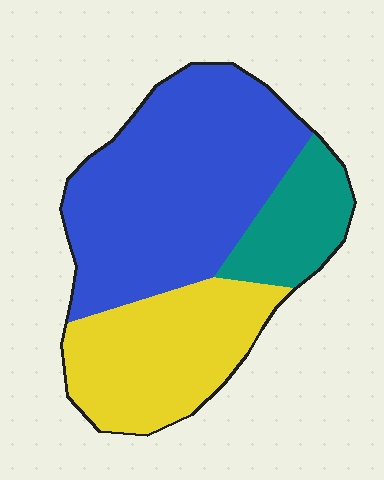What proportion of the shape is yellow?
Yellow takes up about one third (1/3) of the shape.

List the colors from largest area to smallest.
From largest to smallest: blue, yellow, teal.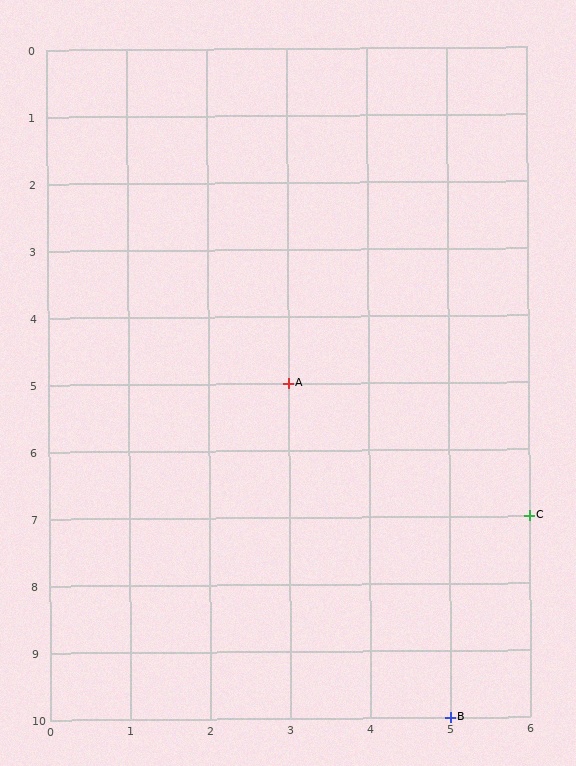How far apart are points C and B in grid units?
Points C and B are 1 column and 3 rows apart (about 3.2 grid units diagonally).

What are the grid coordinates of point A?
Point A is at grid coordinates (3, 5).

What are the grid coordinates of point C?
Point C is at grid coordinates (6, 7).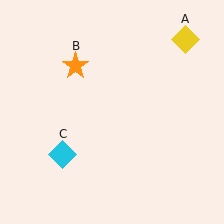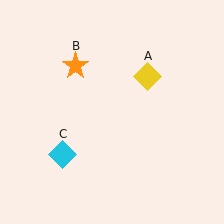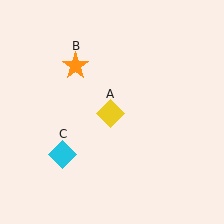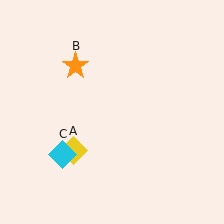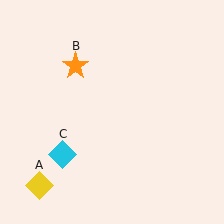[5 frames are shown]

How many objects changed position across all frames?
1 object changed position: yellow diamond (object A).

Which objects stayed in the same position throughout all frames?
Orange star (object B) and cyan diamond (object C) remained stationary.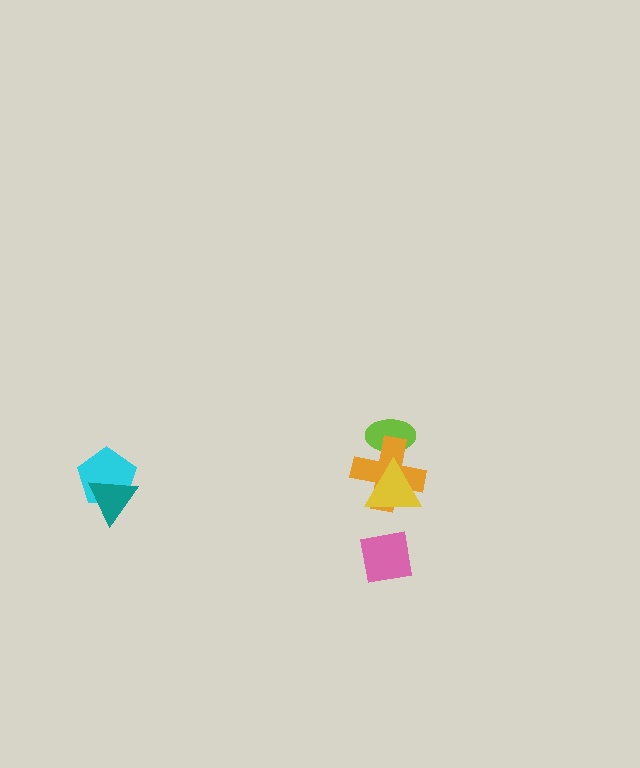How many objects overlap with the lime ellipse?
1 object overlaps with the lime ellipse.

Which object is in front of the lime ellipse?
The orange cross is in front of the lime ellipse.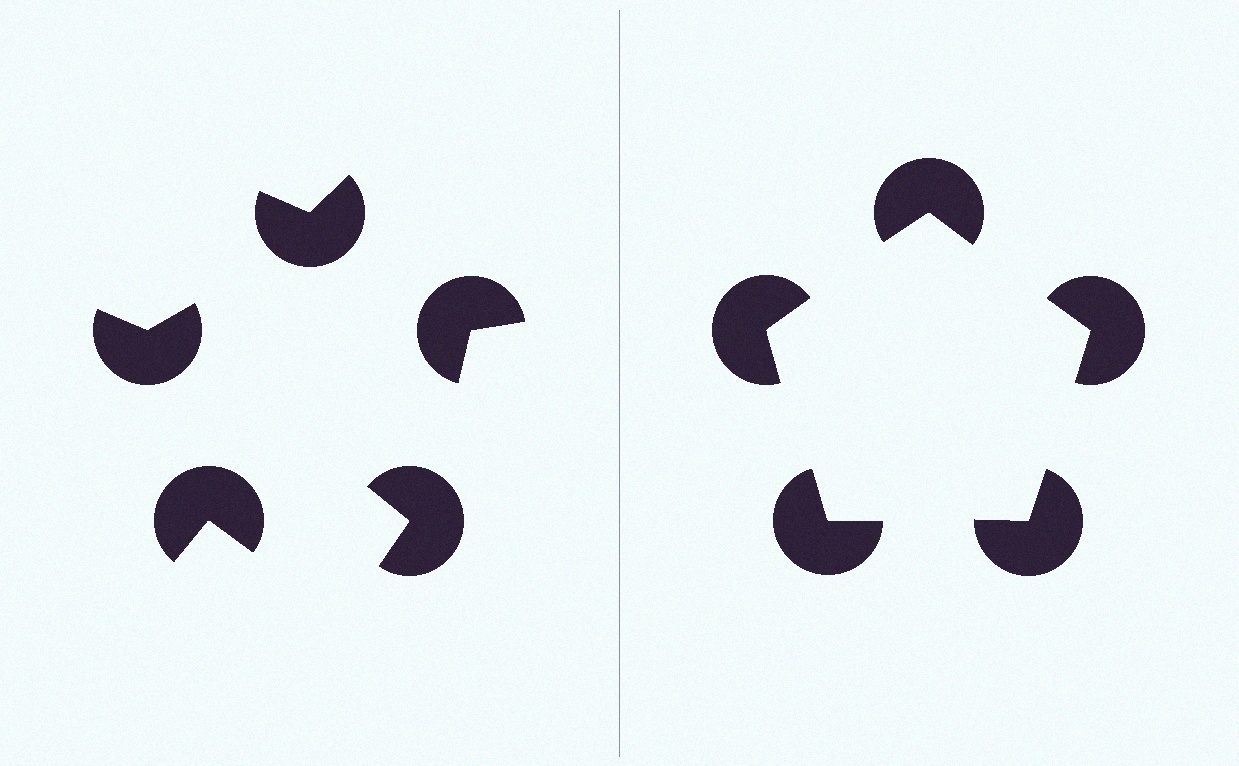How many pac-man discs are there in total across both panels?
10 — 5 on each side.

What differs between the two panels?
The pac-man discs are positioned identically on both sides; only the wedge orientations differ. On the right they align to a pentagon; on the left they are misaligned.